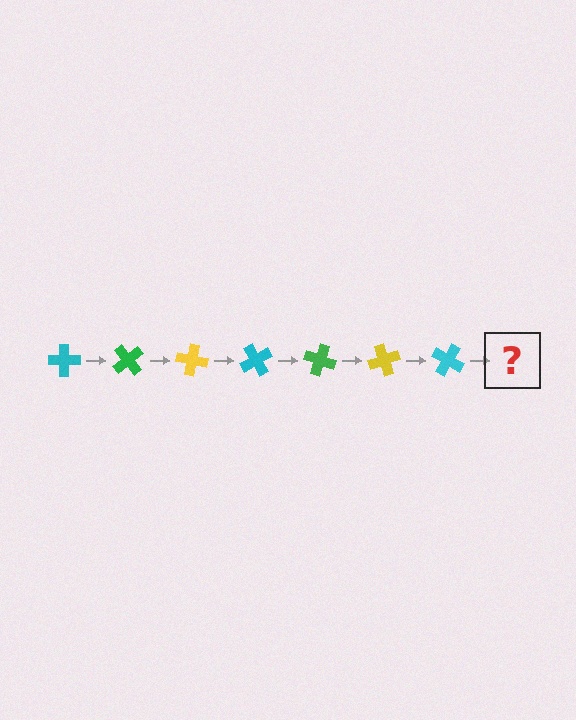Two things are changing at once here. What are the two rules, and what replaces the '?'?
The two rules are that it rotates 50 degrees each step and the color cycles through cyan, green, and yellow. The '?' should be a green cross, rotated 350 degrees from the start.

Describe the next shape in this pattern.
It should be a green cross, rotated 350 degrees from the start.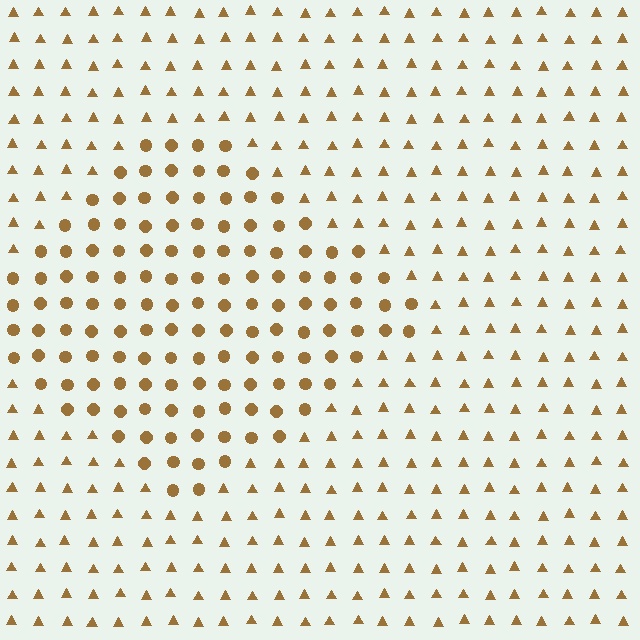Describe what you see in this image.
The image is filled with small brown elements arranged in a uniform grid. A diamond-shaped region contains circles, while the surrounding area contains triangles. The boundary is defined purely by the change in element shape.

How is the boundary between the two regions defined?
The boundary is defined by a change in element shape: circles inside vs. triangles outside. All elements share the same color and spacing.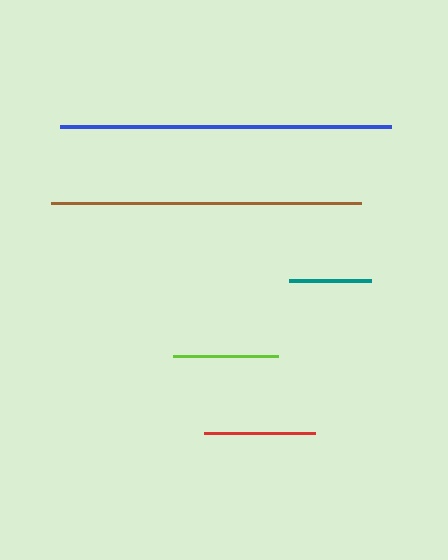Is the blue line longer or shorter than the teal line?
The blue line is longer than the teal line.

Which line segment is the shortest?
The teal line is the shortest at approximately 81 pixels.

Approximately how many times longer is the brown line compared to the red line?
The brown line is approximately 2.8 times the length of the red line.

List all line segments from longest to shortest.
From longest to shortest: blue, brown, red, lime, teal.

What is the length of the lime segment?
The lime segment is approximately 105 pixels long.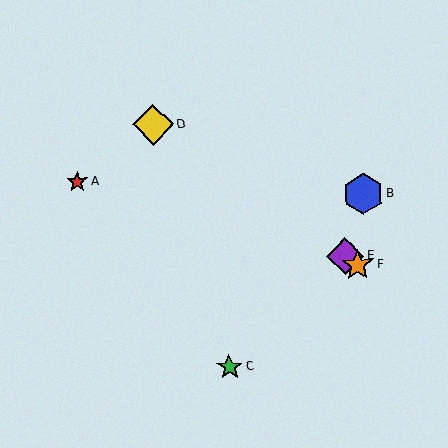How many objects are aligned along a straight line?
3 objects (D, E, F) are aligned along a straight line.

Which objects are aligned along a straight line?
Objects D, E, F are aligned along a straight line.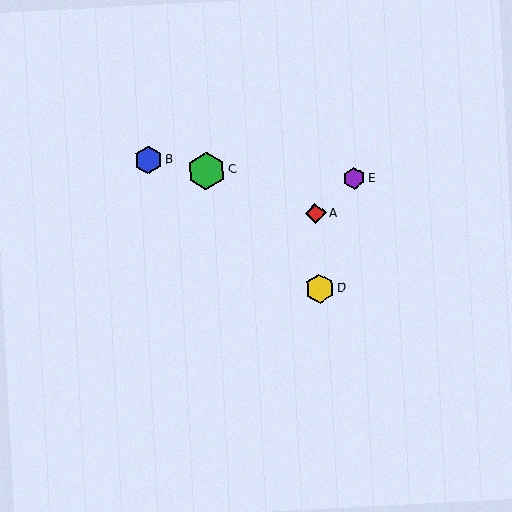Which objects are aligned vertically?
Objects A, D are aligned vertically.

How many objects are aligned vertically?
2 objects (A, D) are aligned vertically.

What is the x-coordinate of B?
Object B is at x≈148.